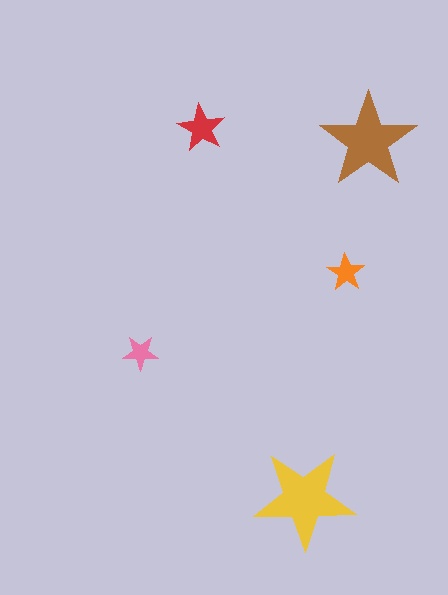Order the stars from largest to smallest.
the yellow one, the brown one, the red one, the orange one, the pink one.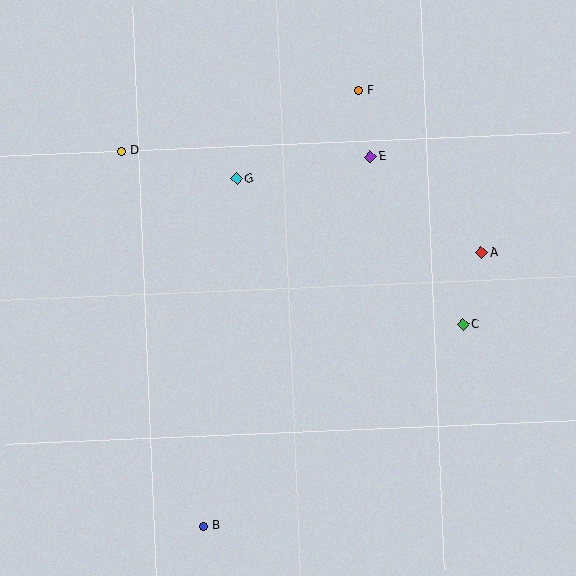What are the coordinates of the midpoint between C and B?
The midpoint between C and B is at (333, 425).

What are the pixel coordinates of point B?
Point B is at (204, 526).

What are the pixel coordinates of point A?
Point A is at (482, 253).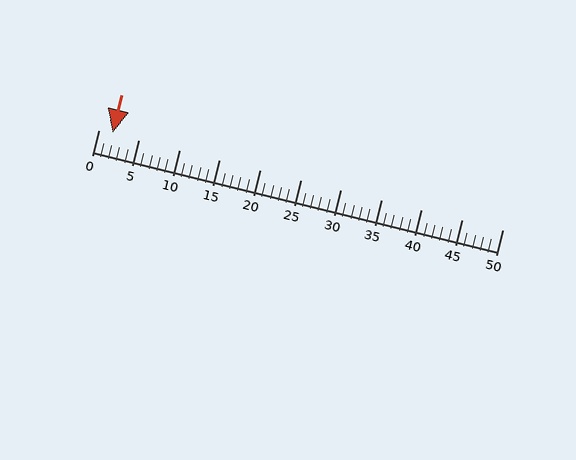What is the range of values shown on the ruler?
The ruler shows values from 0 to 50.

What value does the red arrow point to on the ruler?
The red arrow points to approximately 2.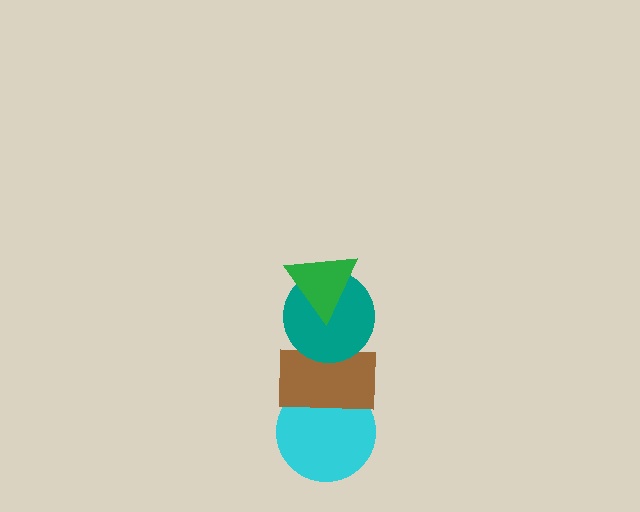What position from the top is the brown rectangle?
The brown rectangle is 3rd from the top.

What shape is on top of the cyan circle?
The brown rectangle is on top of the cyan circle.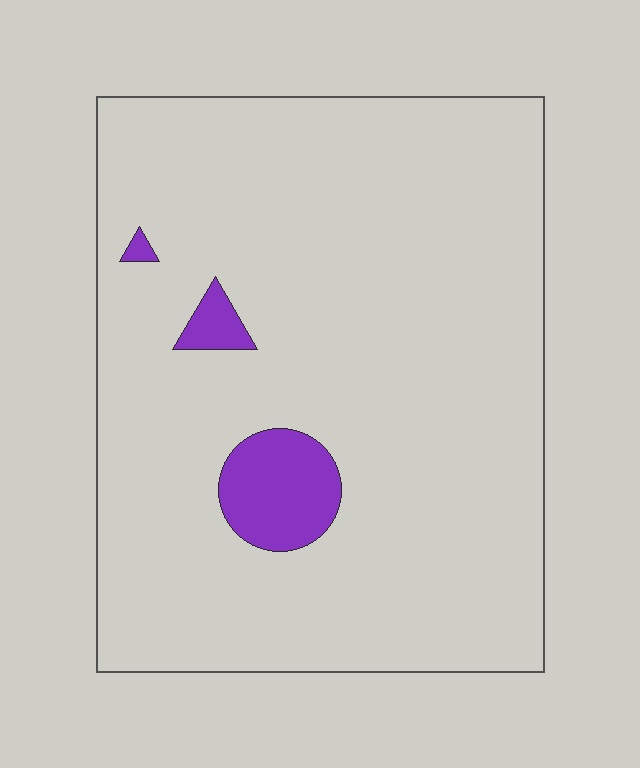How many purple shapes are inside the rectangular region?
3.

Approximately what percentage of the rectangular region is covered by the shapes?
Approximately 5%.